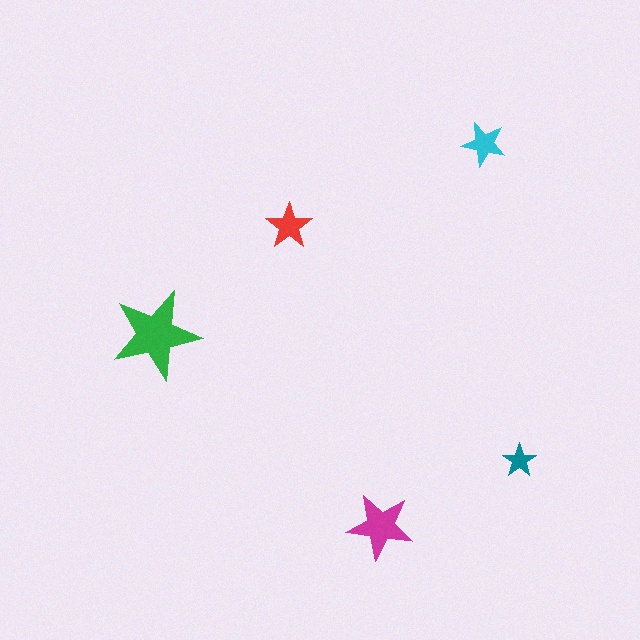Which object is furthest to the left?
The green star is leftmost.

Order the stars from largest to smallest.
the green one, the magenta one, the red one, the cyan one, the teal one.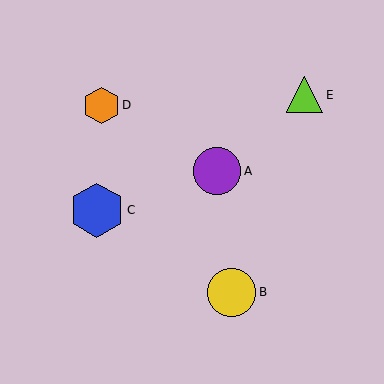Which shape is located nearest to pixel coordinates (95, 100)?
The orange hexagon (labeled D) at (102, 105) is nearest to that location.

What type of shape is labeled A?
Shape A is a purple circle.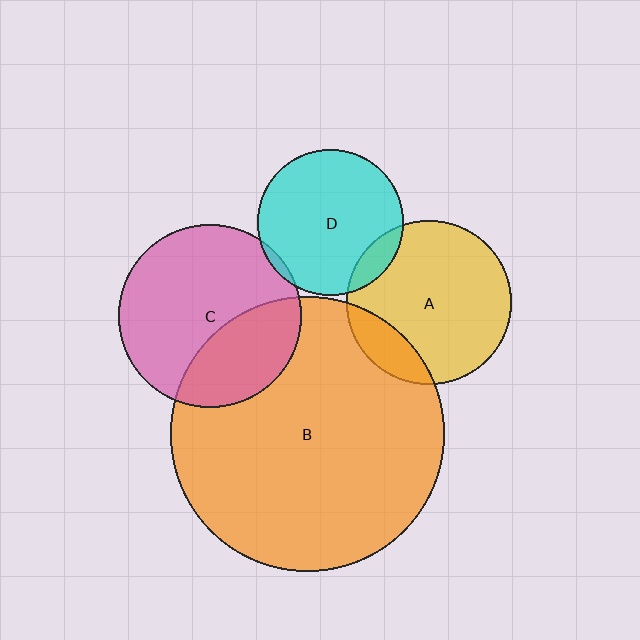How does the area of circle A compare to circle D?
Approximately 1.3 times.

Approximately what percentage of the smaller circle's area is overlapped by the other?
Approximately 5%.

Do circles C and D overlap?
Yes.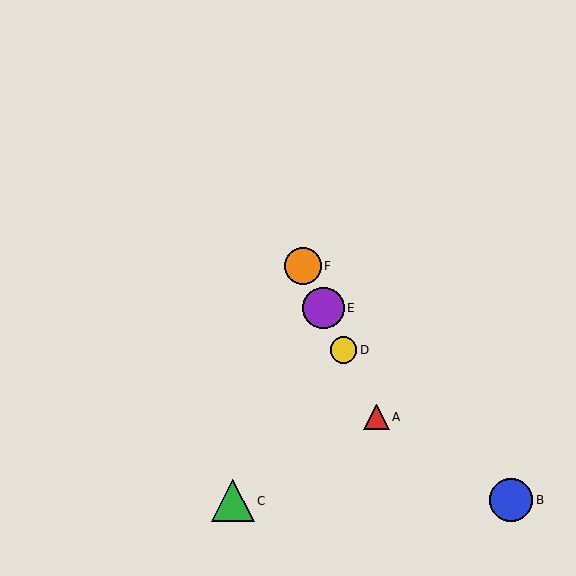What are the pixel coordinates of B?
Object B is at (511, 500).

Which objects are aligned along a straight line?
Objects A, D, E, F are aligned along a straight line.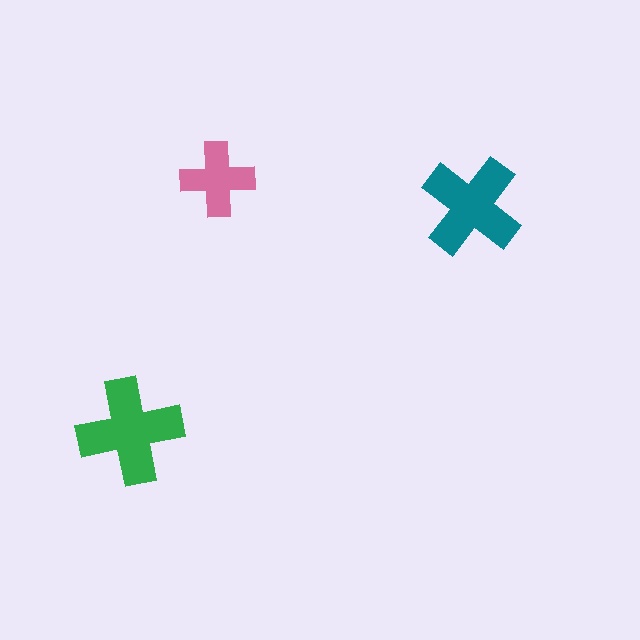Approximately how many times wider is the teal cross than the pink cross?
About 1.5 times wider.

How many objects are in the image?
There are 3 objects in the image.